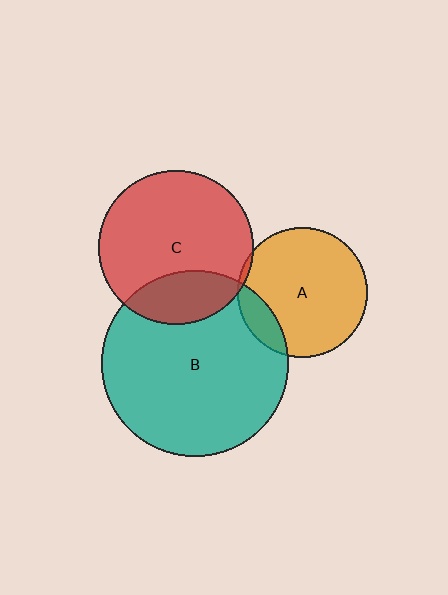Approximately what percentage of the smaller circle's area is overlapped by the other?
Approximately 5%.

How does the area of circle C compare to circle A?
Approximately 1.4 times.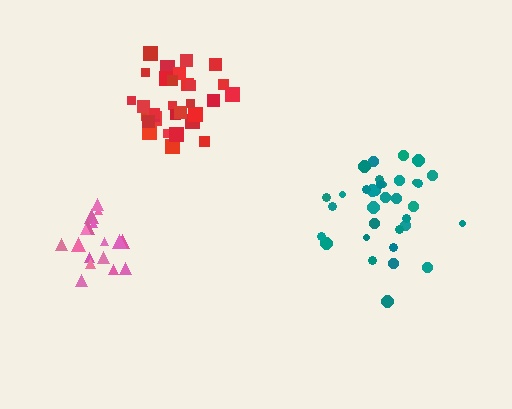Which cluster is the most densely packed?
Red.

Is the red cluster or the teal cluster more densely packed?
Red.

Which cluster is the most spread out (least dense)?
Pink.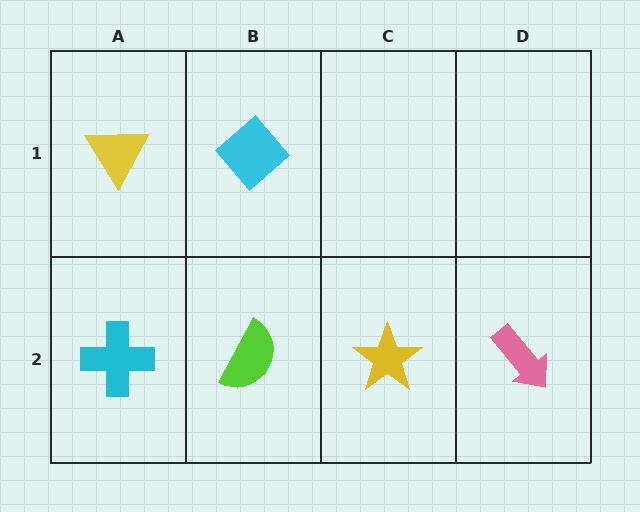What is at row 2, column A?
A cyan cross.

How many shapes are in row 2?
4 shapes.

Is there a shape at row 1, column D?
No, that cell is empty.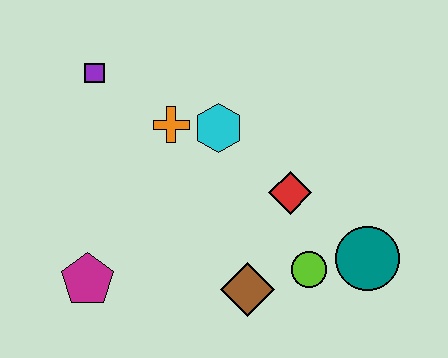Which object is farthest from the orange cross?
The teal circle is farthest from the orange cross.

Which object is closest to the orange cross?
The cyan hexagon is closest to the orange cross.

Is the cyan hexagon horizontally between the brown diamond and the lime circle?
No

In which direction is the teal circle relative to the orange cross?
The teal circle is to the right of the orange cross.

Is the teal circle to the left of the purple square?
No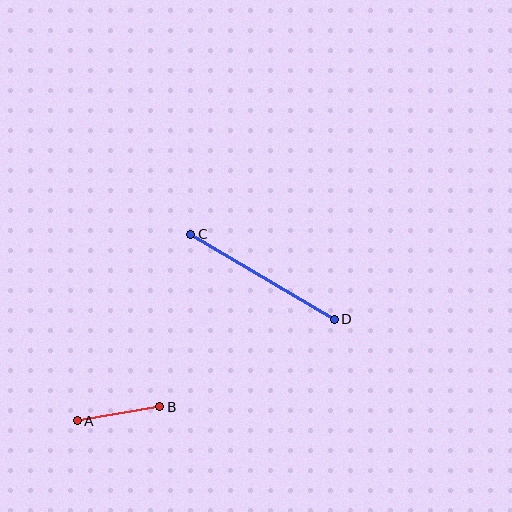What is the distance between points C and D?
The distance is approximately 167 pixels.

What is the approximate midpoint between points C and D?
The midpoint is at approximately (263, 277) pixels.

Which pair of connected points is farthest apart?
Points C and D are farthest apart.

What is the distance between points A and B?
The distance is approximately 84 pixels.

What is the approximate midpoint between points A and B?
The midpoint is at approximately (119, 414) pixels.